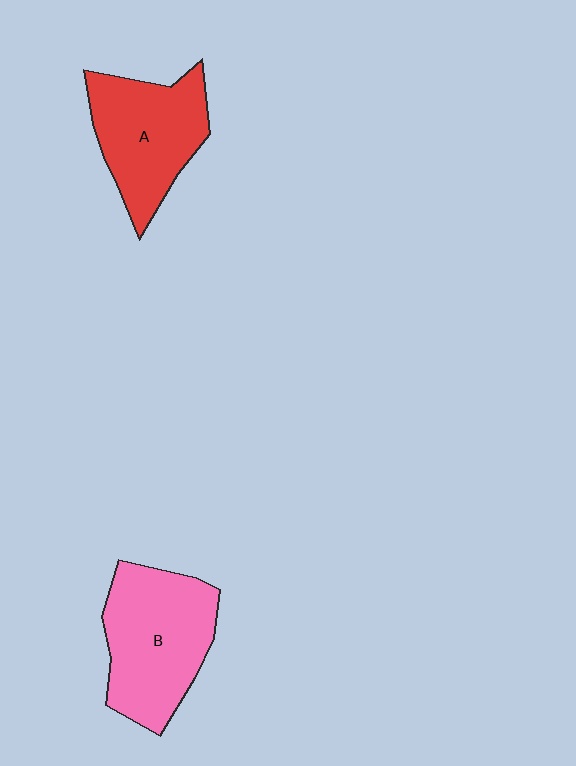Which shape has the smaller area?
Shape A (red).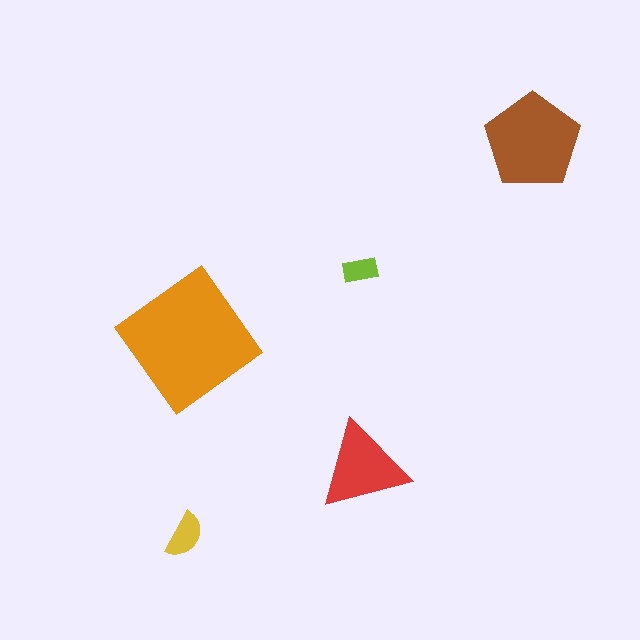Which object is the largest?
The orange diamond.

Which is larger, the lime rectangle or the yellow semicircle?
The yellow semicircle.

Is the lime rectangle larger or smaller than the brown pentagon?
Smaller.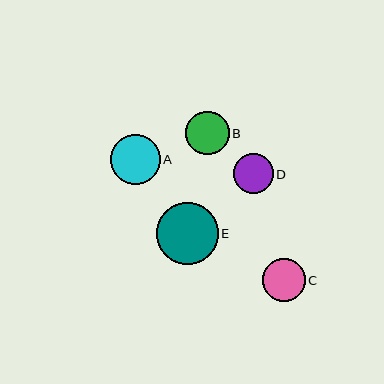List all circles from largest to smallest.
From largest to smallest: E, A, B, C, D.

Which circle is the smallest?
Circle D is the smallest with a size of approximately 40 pixels.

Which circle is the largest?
Circle E is the largest with a size of approximately 62 pixels.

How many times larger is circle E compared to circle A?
Circle E is approximately 1.2 times the size of circle A.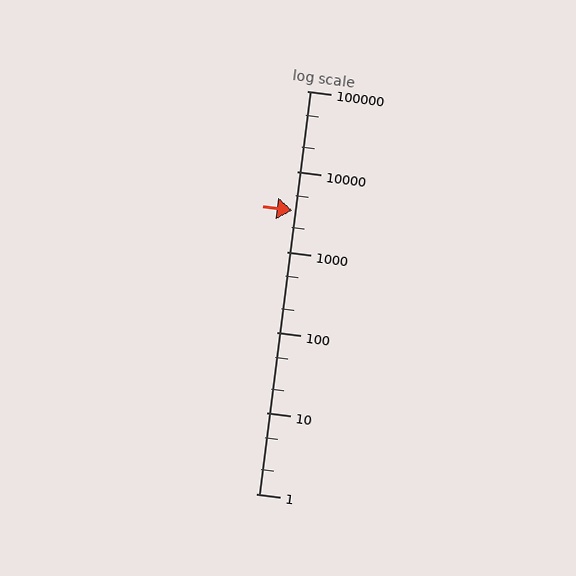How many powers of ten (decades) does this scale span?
The scale spans 5 decades, from 1 to 100000.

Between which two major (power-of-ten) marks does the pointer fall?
The pointer is between 1000 and 10000.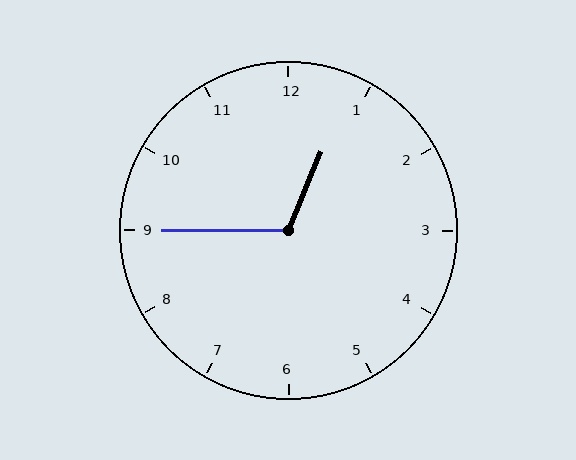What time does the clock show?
12:45.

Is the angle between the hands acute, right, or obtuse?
It is obtuse.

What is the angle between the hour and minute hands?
Approximately 112 degrees.